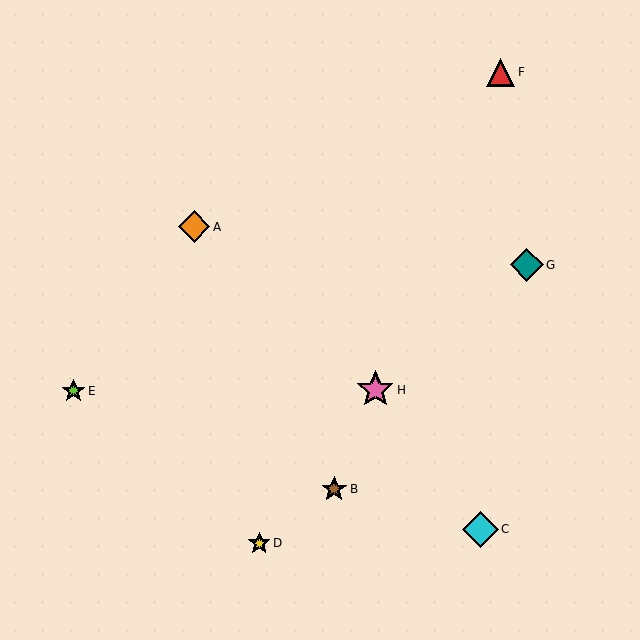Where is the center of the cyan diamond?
The center of the cyan diamond is at (481, 529).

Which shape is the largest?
The pink star (labeled H) is the largest.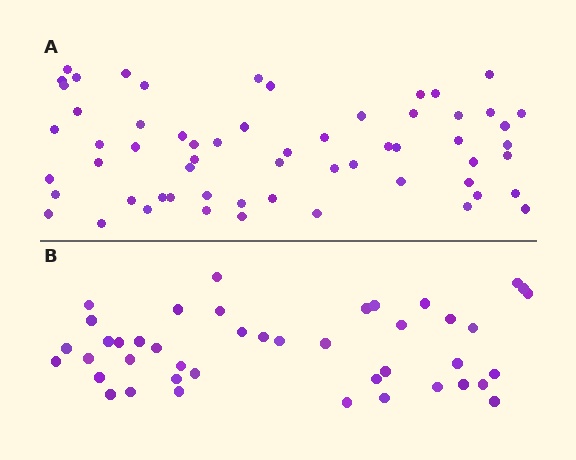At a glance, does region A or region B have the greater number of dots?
Region A (the top region) has more dots.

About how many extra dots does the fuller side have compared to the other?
Region A has approximately 15 more dots than region B.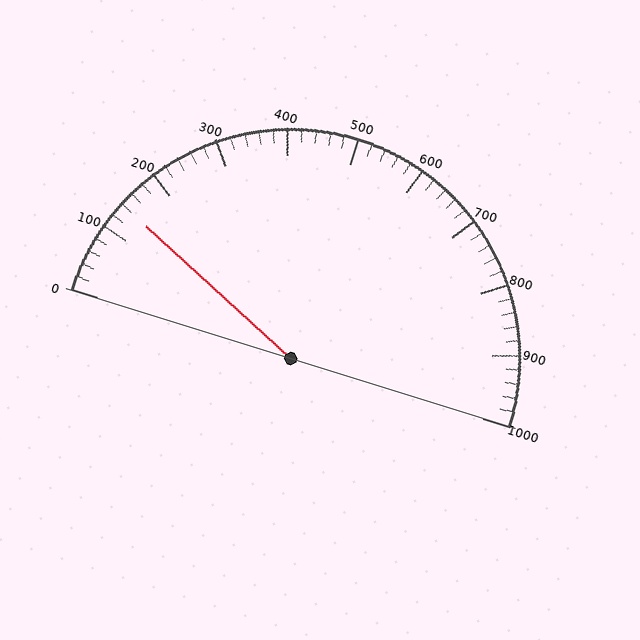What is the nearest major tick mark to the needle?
The nearest major tick mark is 100.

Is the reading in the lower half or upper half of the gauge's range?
The reading is in the lower half of the range (0 to 1000).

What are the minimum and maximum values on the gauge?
The gauge ranges from 0 to 1000.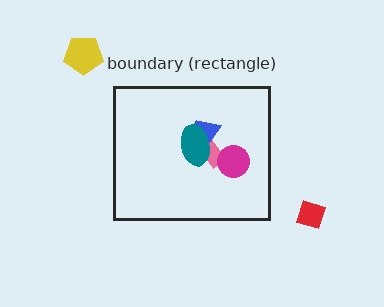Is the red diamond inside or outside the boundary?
Outside.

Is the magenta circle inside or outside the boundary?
Inside.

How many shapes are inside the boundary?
4 inside, 2 outside.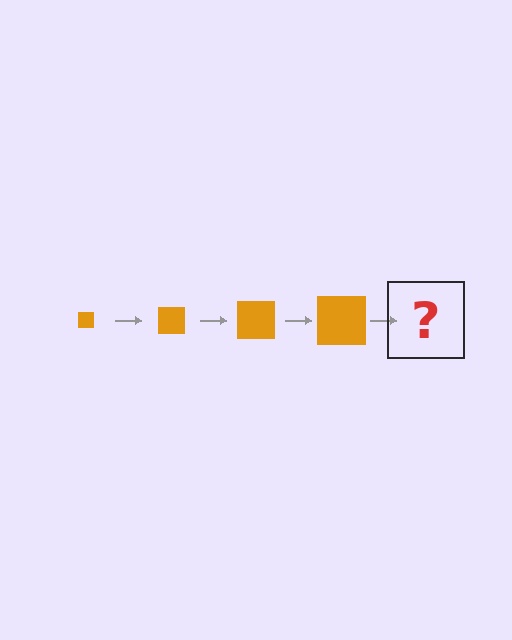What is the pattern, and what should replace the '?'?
The pattern is that the square gets progressively larger each step. The '?' should be an orange square, larger than the previous one.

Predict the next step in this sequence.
The next step is an orange square, larger than the previous one.